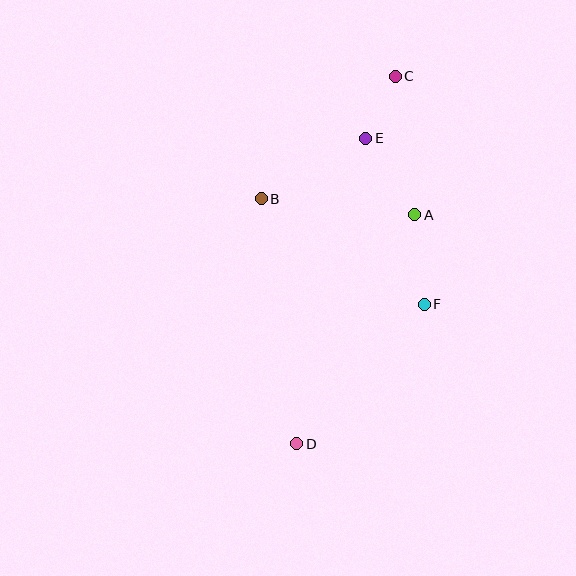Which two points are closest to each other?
Points C and E are closest to each other.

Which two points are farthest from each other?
Points C and D are farthest from each other.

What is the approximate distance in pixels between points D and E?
The distance between D and E is approximately 313 pixels.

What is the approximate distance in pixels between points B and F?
The distance between B and F is approximately 194 pixels.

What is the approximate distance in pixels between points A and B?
The distance between A and B is approximately 154 pixels.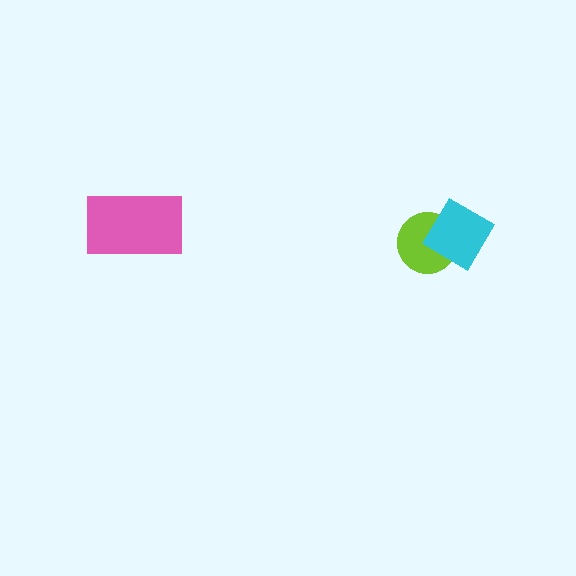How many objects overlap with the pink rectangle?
0 objects overlap with the pink rectangle.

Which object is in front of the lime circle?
The cyan diamond is in front of the lime circle.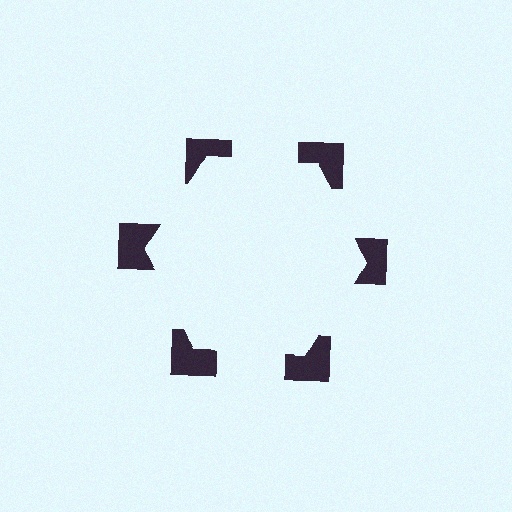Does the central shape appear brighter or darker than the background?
It typically appears slightly brighter than the background, even though no actual brightness change is drawn.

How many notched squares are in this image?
There are 6 — one at each vertex of the illusory hexagon.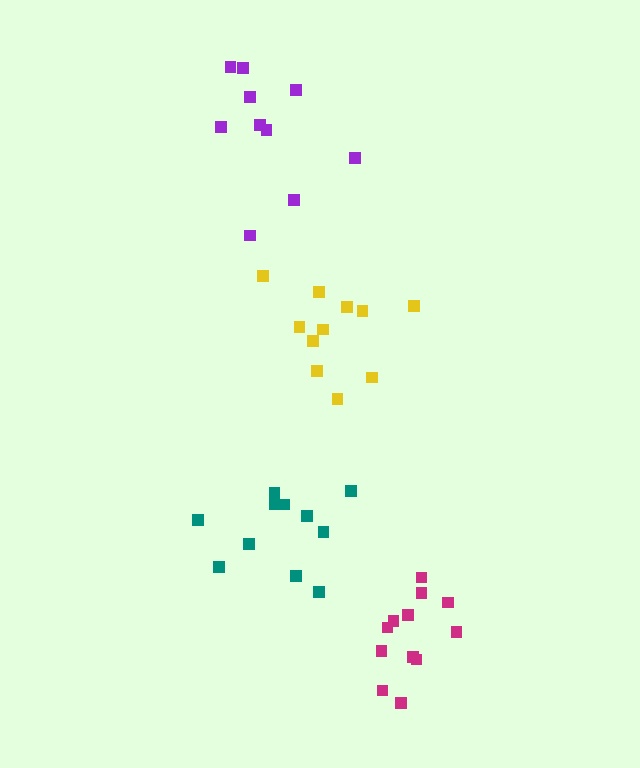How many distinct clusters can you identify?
There are 4 distinct clusters.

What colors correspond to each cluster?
The clusters are colored: purple, yellow, magenta, teal.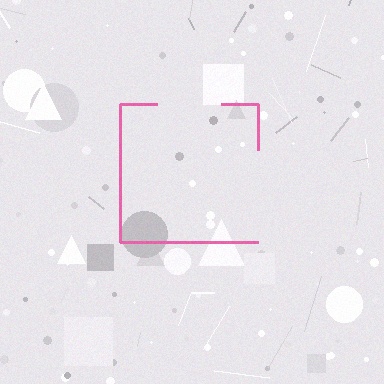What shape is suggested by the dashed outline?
The dashed outline suggests a square.